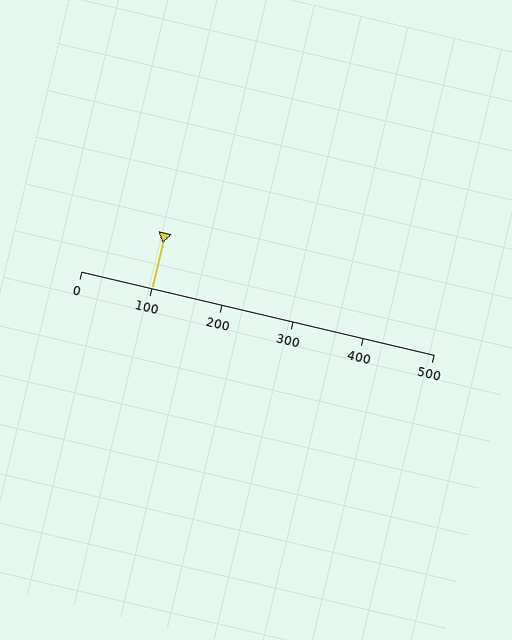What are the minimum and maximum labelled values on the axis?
The axis runs from 0 to 500.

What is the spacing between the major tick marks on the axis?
The major ticks are spaced 100 apart.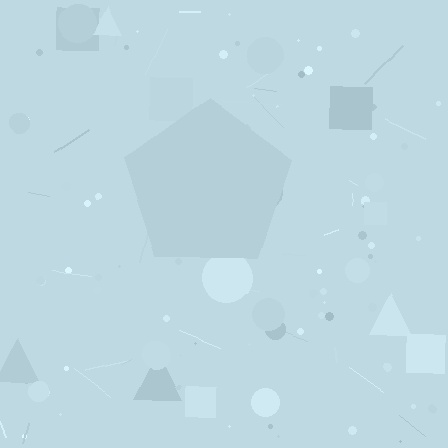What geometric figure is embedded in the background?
A pentagon is embedded in the background.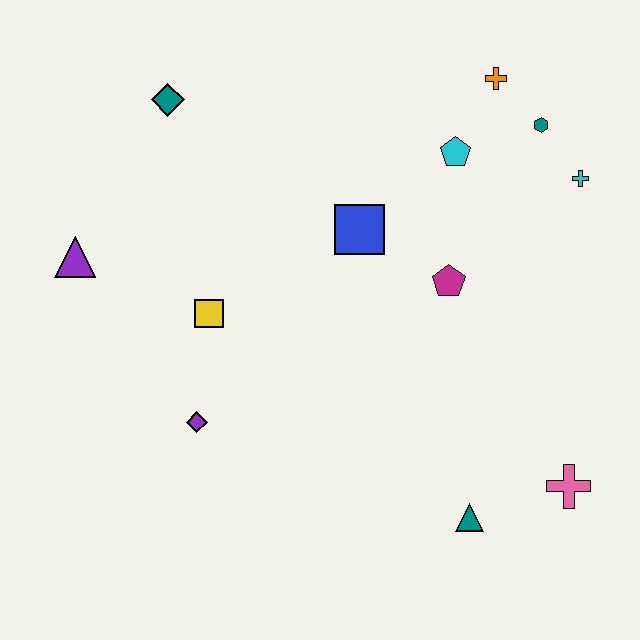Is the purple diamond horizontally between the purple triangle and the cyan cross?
Yes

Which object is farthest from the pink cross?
The teal diamond is farthest from the pink cross.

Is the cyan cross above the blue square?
Yes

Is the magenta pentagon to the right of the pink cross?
No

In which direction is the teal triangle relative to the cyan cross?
The teal triangle is below the cyan cross.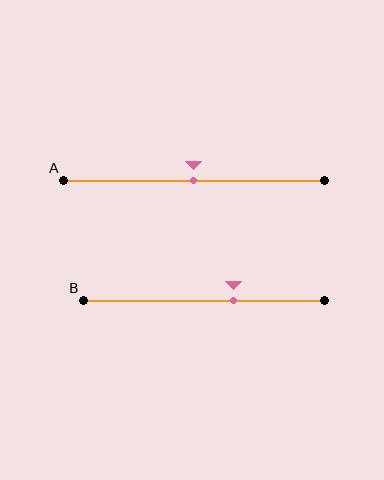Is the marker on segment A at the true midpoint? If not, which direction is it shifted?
Yes, the marker on segment A is at the true midpoint.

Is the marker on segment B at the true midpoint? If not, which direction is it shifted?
No, the marker on segment B is shifted to the right by about 12% of the segment length.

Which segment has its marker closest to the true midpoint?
Segment A has its marker closest to the true midpoint.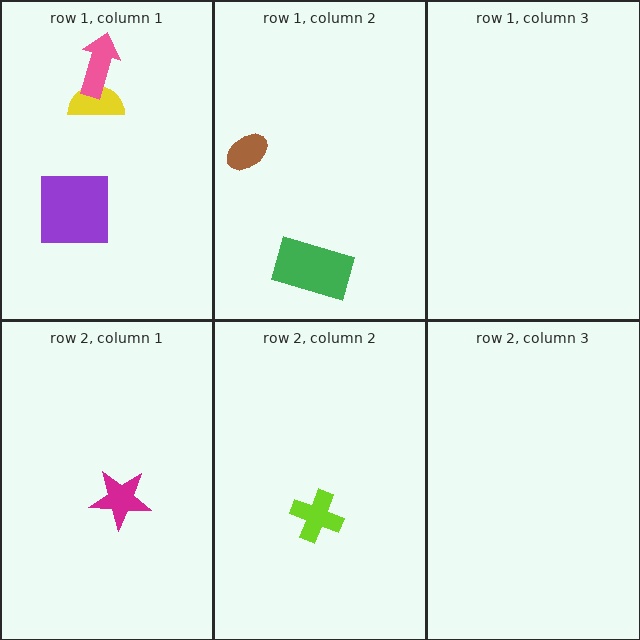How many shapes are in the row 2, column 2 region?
1.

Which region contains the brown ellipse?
The row 1, column 2 region.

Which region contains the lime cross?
The row 2, column 2 region.